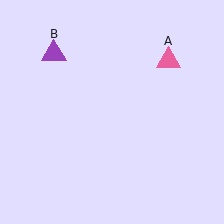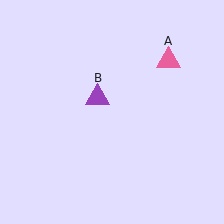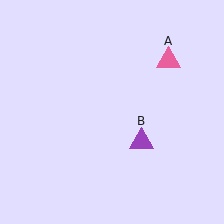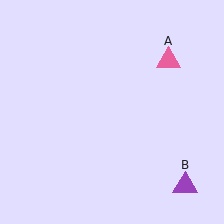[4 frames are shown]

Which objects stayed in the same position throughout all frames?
Pink triangle (object A) remained stationary.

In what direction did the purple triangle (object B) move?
The purple triangle (object B) moved down and to the right.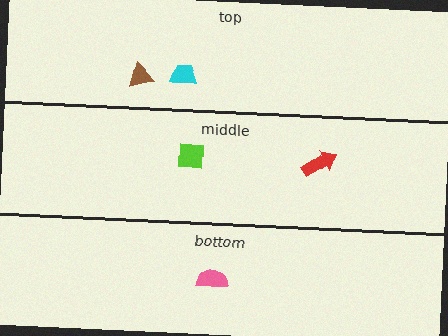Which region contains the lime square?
The middle region.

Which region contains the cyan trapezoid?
The top region.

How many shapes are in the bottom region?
1.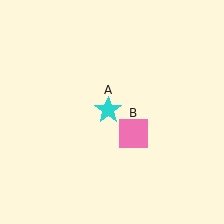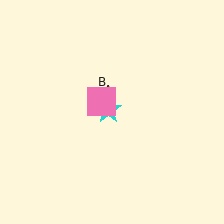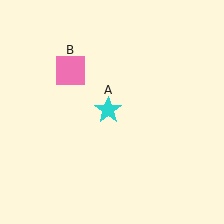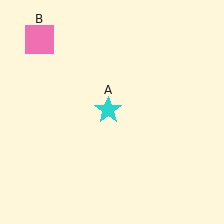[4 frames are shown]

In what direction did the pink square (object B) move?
The pink square (object B) moved up and to the left.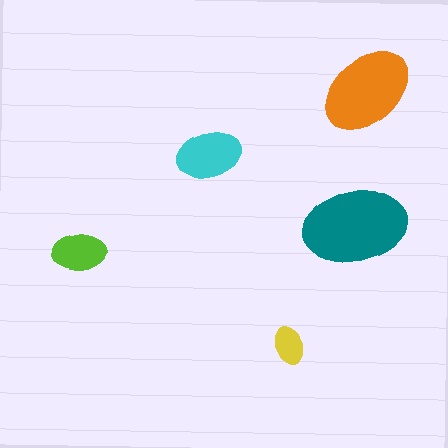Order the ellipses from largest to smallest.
the teal one, the orange one, the cyan one, the lime one, the yellow one.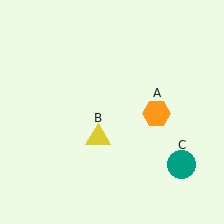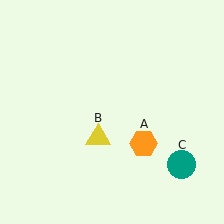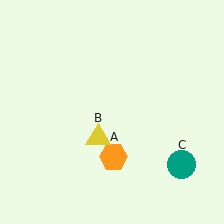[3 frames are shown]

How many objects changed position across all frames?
1 object changed position: orange hexagon (object A).